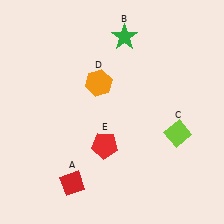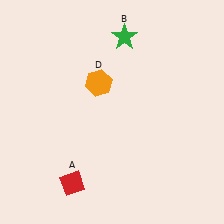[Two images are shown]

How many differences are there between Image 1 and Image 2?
There are 2 differences between the two images.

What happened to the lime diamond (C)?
The lime diamond (C) was removed in Image 2. It was in the bottom-right area of Image 1.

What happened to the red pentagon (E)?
The red pentagon (E) was removed in Image 2. It was in the bottom-left area of Image 1.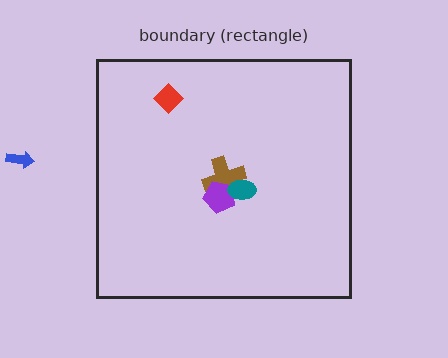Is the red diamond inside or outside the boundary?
Inside.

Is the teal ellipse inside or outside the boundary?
Inside.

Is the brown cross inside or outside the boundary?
Inside.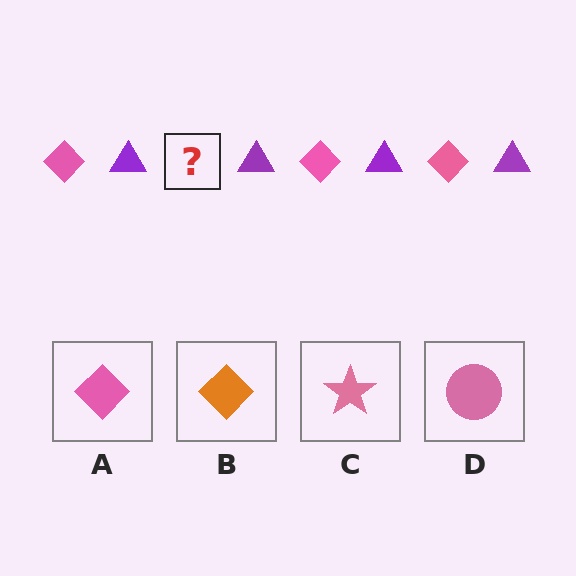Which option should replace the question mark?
Option A.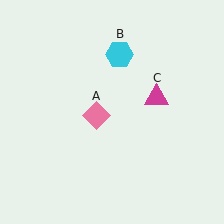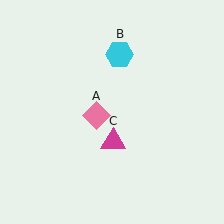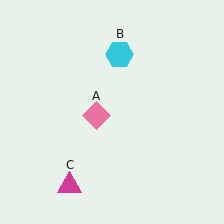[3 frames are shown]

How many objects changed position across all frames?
1 object changed position: magenta triangle (object C).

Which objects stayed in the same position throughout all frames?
Pink diamond (object A) and cyan hexagon (object B) remained stationary.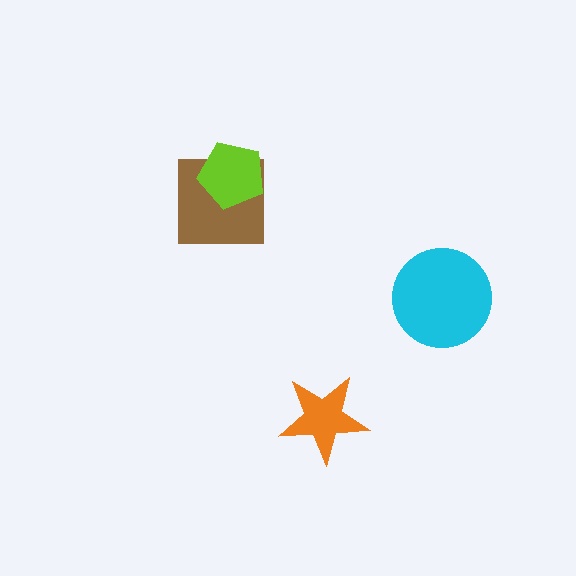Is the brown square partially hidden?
Yes, it is partially covered by another shape.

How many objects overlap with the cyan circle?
0 objects overlap with the cyan circle.